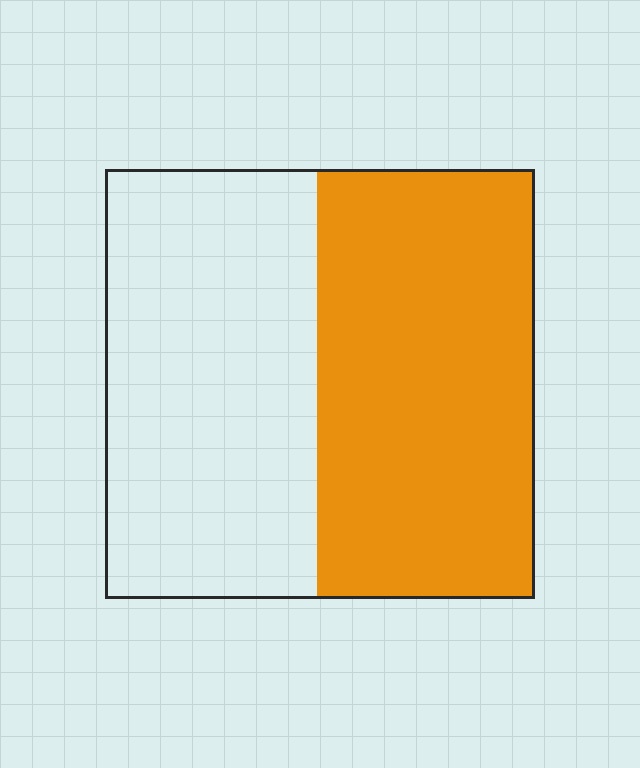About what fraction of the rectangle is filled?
About one half (1/2).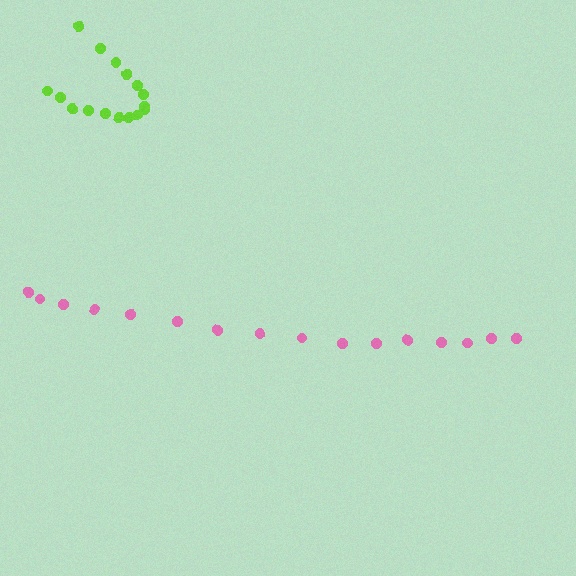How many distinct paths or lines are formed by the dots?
There are 2 distinct paths.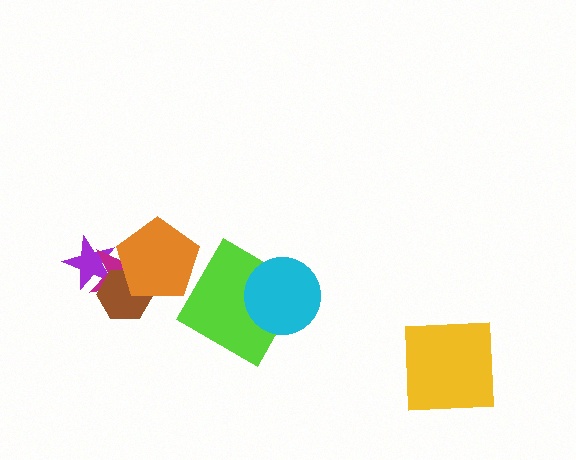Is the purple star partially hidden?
Yes, it is partially covered by another shape.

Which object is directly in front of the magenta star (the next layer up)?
The brown hexagon is directly in front of the magenta star.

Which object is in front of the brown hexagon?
The orange pentagon is in front of the brown hexagon.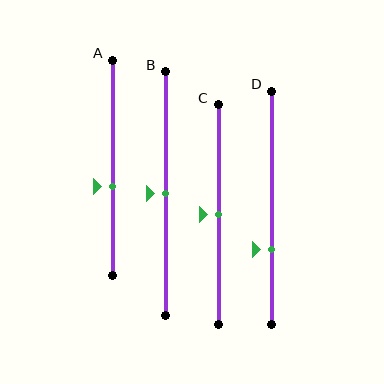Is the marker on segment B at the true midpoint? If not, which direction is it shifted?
Yes, the marker on segment B is at the true midpoint.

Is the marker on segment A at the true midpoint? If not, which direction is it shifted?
No, the marker on segment A is shifted downward by about 9% of the segment length.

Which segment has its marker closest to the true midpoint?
Segment B has its marker closest to the true midpoint.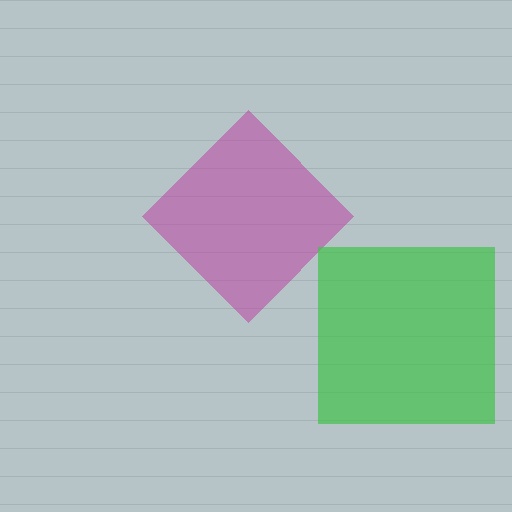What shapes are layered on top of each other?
The layered shapes are: a magenta diamond, a green square.